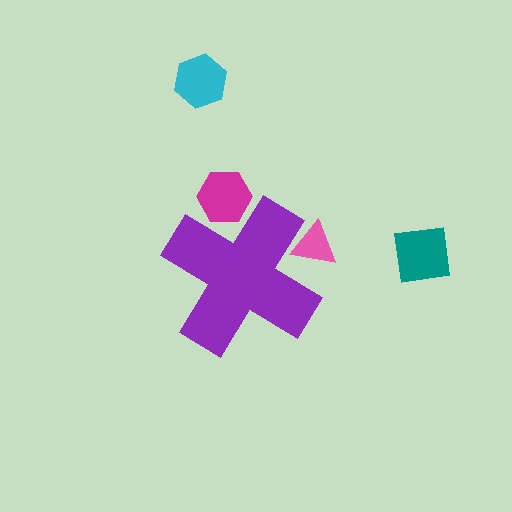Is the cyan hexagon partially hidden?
No, the cyan hexagon is fully visible.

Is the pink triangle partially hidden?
Yes, the pink triangle is partially hidden behind the purple cross.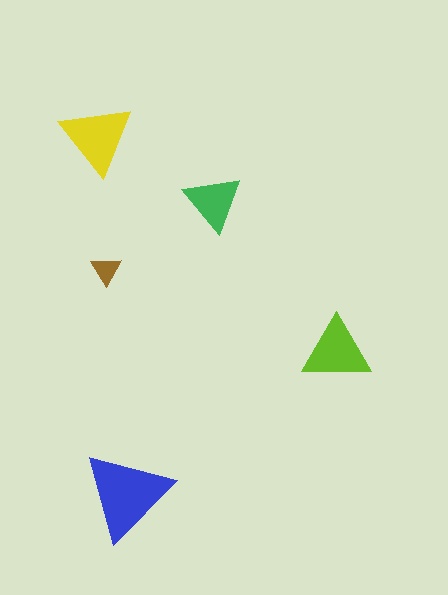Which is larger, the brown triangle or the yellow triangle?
The yellow one.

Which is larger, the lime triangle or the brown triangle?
The lime one.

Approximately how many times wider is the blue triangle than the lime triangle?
About 1.5 times wider.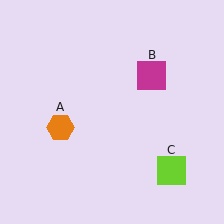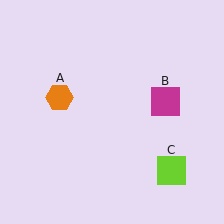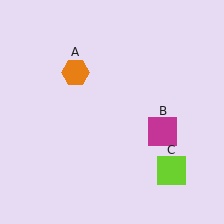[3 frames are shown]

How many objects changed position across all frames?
2 objects changed position: orange hexagon (object A), magenta square (object B).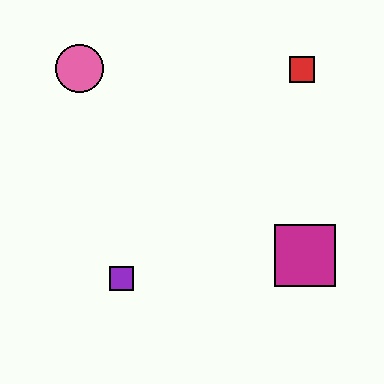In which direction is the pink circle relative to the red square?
The pink circle is to the left of the red square.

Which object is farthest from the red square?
The purple square is farthest from the red square.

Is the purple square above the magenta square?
No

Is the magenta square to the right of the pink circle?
Yes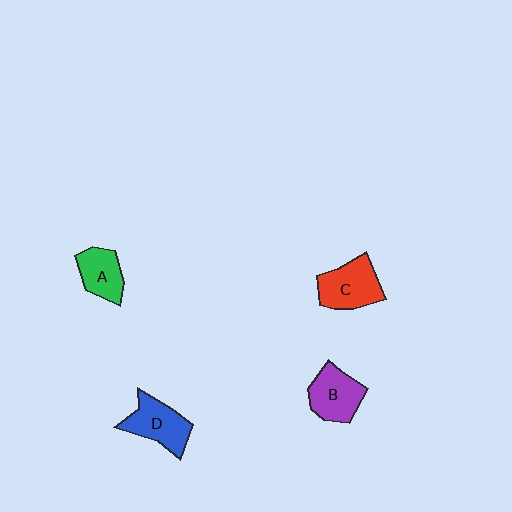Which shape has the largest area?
Shape C (red).